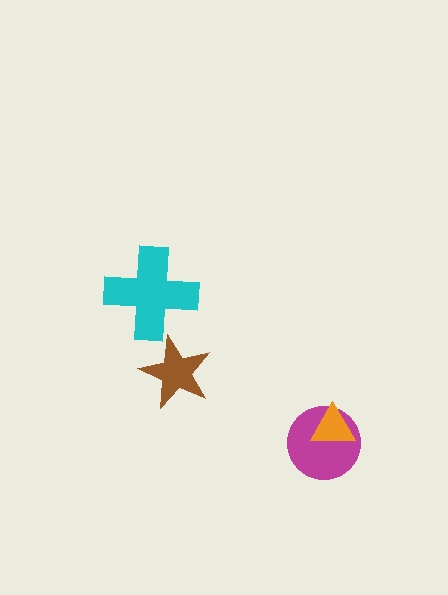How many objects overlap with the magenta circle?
1 object overlaps with the magenta circle.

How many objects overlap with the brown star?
0 objects overlap with the brown star.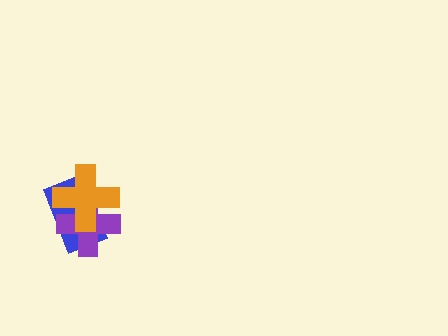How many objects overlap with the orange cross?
2 objects overlap with the orange cross.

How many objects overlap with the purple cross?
2 objects overlap with the purple cross.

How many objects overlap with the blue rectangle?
2 objects overlap with the blue rectangle.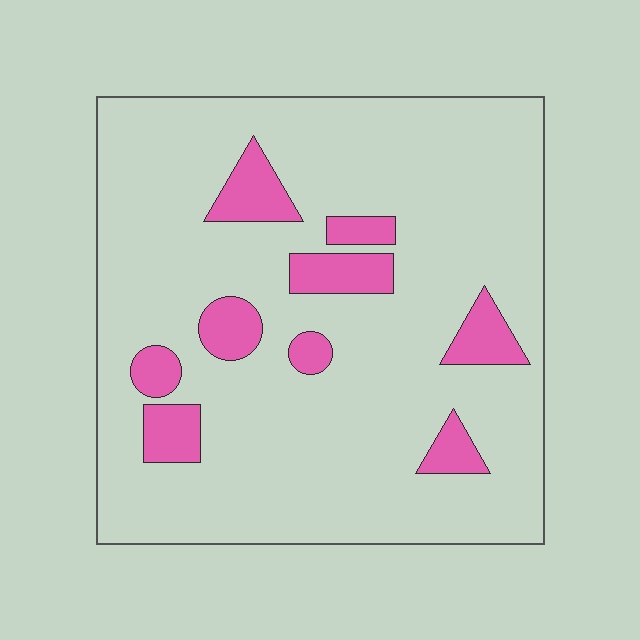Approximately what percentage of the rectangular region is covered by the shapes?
Approximately 15%.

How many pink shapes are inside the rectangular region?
9.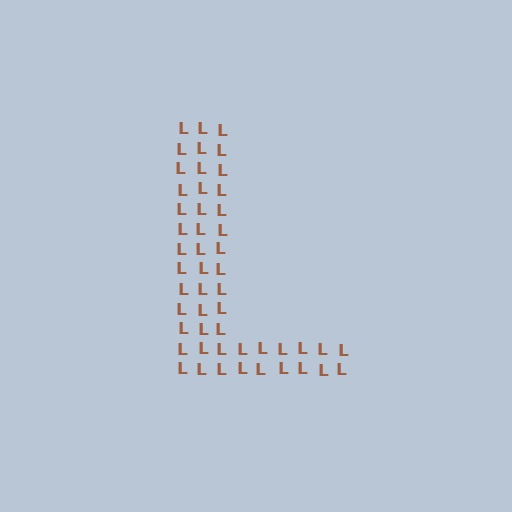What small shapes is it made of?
It is made of small letter L's.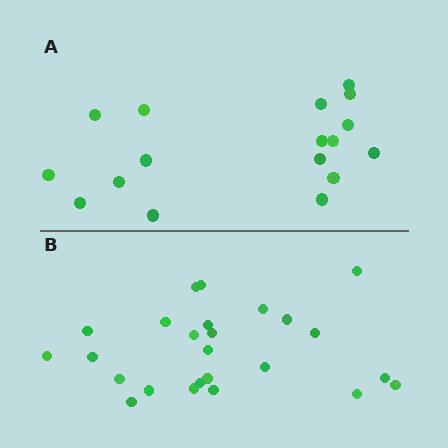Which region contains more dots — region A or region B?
Region B (the bottom region) has more dots.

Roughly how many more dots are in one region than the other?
Region B has roughly 8 or so more dots than region A.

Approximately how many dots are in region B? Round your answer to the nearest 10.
About 20 dots. (The exact count is 25, which rounds to 20.)